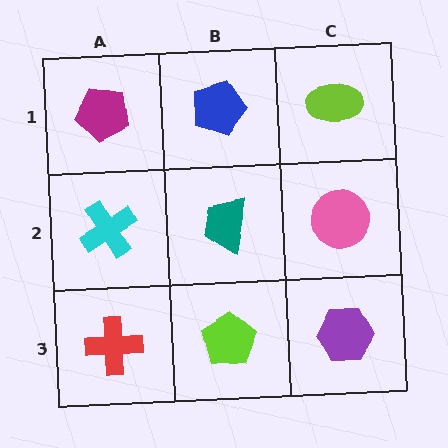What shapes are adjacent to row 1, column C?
A pink circle (row 2, column C), a blue pentagon (row 1, column B).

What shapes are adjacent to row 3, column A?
A cyan cross (row 2, column A), a lime pentagon (row 3, column B).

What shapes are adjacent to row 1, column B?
A teal trapezoid (row 2, column B), a magenta pentagon (row 1, column A), a lime ellipse (row 1, column C).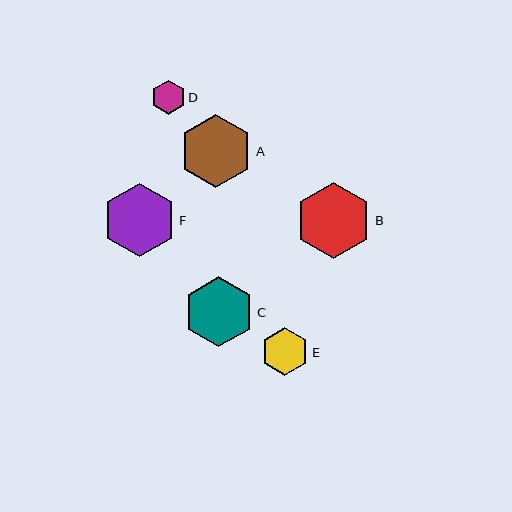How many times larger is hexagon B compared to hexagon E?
Hexagon B is approximately 1.6 times the size of hexagon E.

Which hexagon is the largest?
Hexagon B is the largest with a size of approximately 76 pixels.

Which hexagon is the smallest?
Hexagon D is the smallest with a size of approximately 34 pixels.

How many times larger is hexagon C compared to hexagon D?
Hexagon C is approximately 2.1 times the size of hexagon D.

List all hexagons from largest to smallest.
From largest to smallest: B, F, A, C, E, D.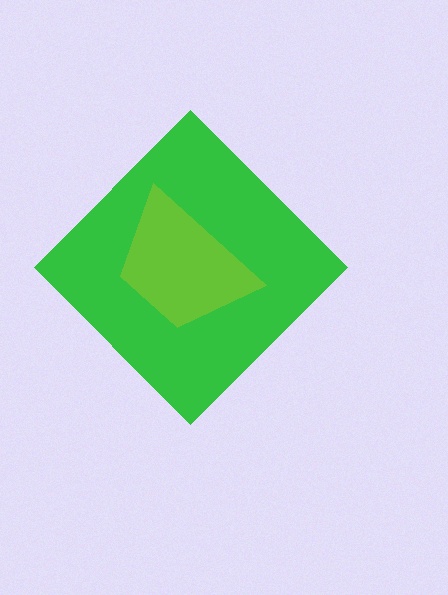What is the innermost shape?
The lime trapezoid.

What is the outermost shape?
The green diamond.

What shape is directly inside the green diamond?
The lime trapezoid.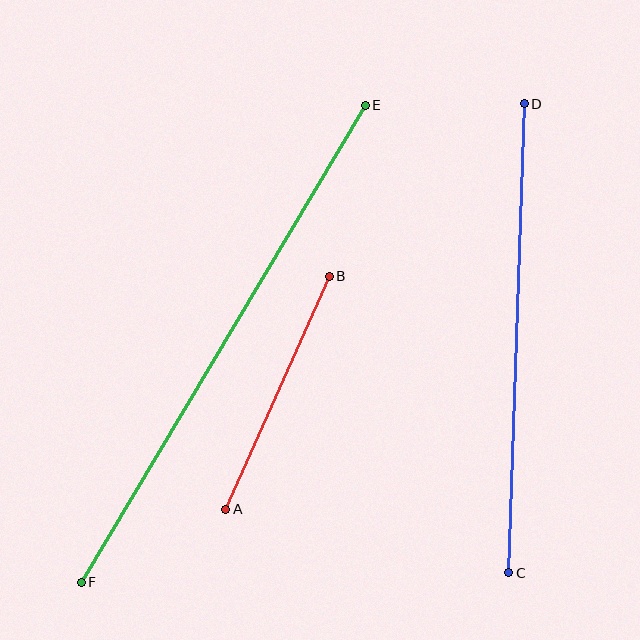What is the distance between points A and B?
The distance is approximately 255 pixels.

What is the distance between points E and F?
The distance is approximately 555 pixels.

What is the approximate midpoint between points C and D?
The midpoint is at approximately (516, 338) pixels.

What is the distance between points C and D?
The distance is approximately 470 pixels.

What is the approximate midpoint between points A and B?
The midpoint is at approximately (278, 393) pixels.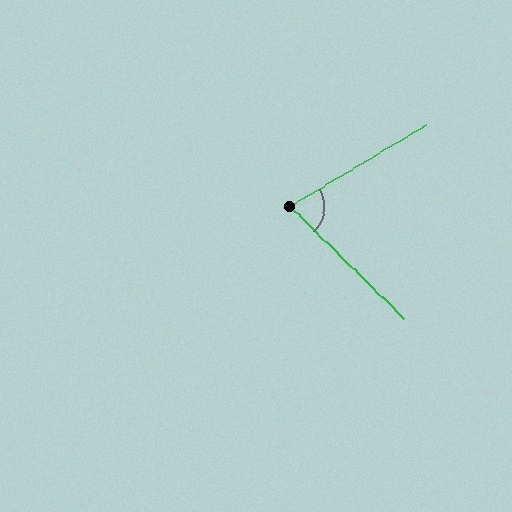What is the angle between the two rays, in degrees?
Approximately 75 degrees.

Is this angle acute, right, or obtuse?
It is acute.